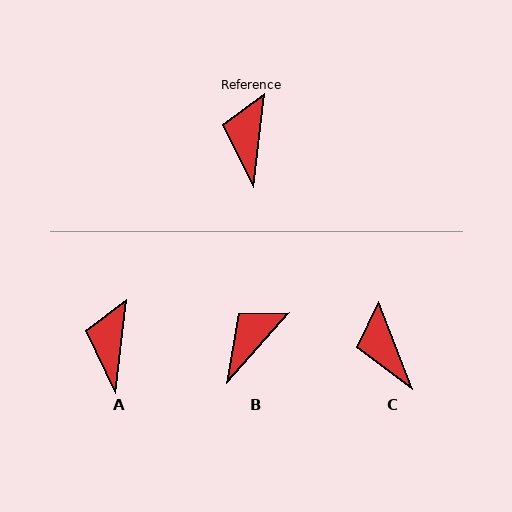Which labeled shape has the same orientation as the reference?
A.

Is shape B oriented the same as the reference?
No, it is off by about 35 degrees.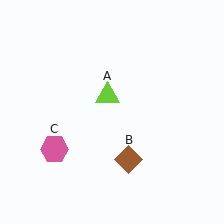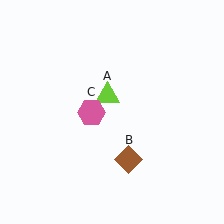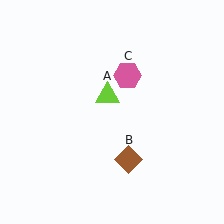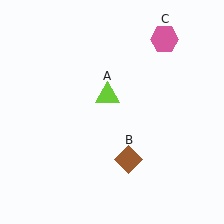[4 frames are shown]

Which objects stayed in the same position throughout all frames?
Lime triangle (object A) and brown diamond (object B) remained stationary.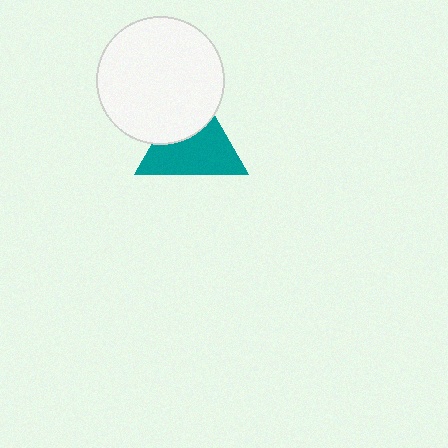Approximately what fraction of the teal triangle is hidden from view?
Roughly 36% of the teal triangle is hidden behind the white circle.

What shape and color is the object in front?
The object in front is a white circle.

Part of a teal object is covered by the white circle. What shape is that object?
It is a triangle.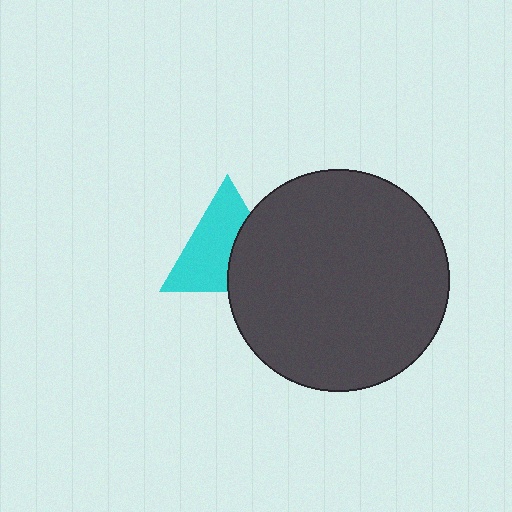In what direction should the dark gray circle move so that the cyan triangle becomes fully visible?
The dark gray circle should move right. That is the shortest direction to clear the overlap and leave the cyan triangle fully visible.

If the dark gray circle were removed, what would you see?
You would see the complete cyan triangle.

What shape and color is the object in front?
The object in front is a dark gray circle.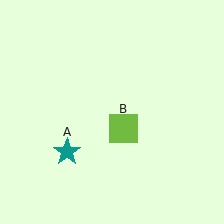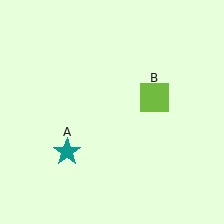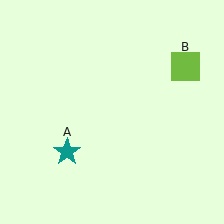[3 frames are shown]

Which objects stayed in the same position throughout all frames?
Teal star (object A) remained stationary.